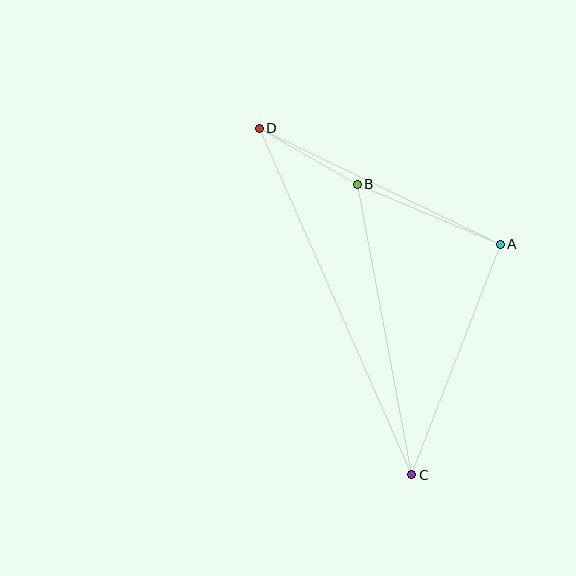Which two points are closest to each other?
Points B and D are closest to each other.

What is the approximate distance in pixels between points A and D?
The distance between A and D is approximately 268 pixels.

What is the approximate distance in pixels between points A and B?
The distance between A and B is approximately 155 pixels.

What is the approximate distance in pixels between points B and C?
The distance between B and C is approximately 295 pixels.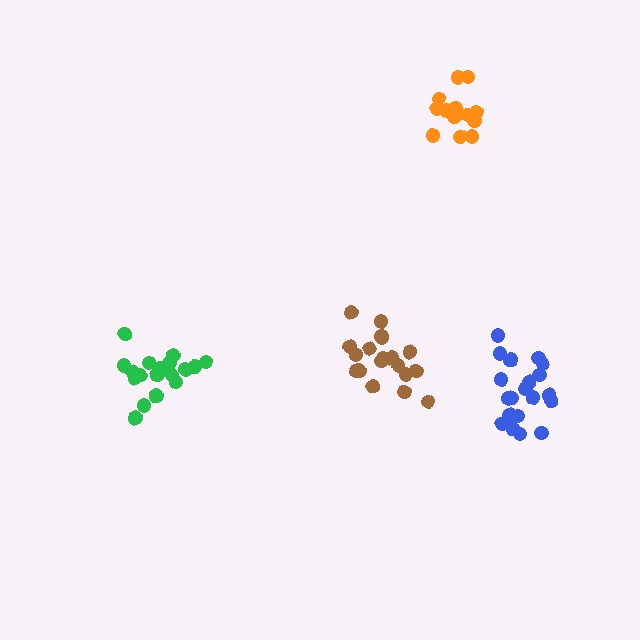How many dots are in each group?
Group 1: 20 dots, Group 2: 19 dots, Group 3: 19 dots, Group 4: 14 dots (72 total).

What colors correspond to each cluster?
The clusters are colored: blue, green, brown, orange.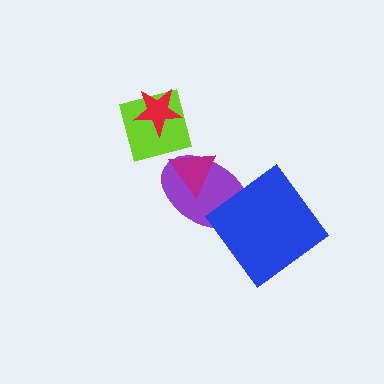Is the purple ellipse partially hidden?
Yes, it is partially covered by another shape.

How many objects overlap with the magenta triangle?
1 object overlaps with the magenta triangle.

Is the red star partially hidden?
No, no other shape covers it.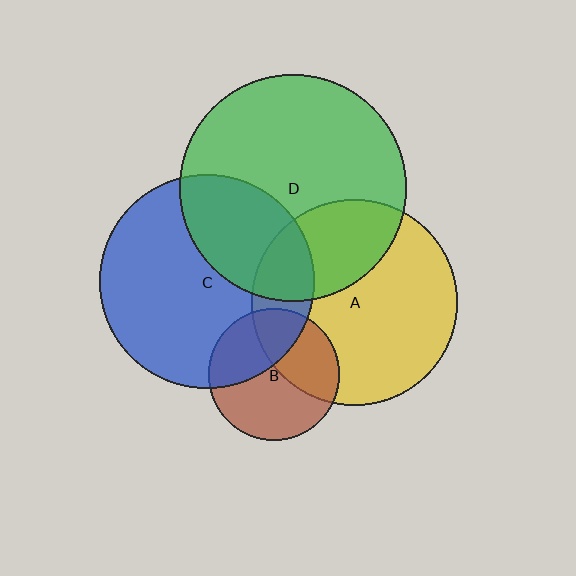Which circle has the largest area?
Circle D (green).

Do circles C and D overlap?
Yes.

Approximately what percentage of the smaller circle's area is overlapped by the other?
Approximately 35%.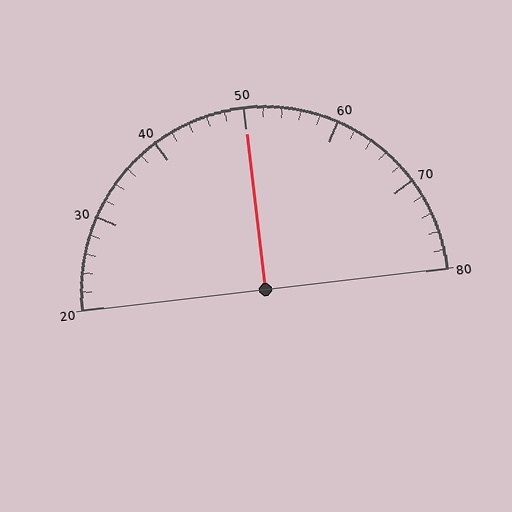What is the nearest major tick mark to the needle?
The nearest major tick mark is 50.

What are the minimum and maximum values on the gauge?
The gauge ranges from 20 to 80.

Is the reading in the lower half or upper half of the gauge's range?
The reading is in the upper half of the range (20 to 80).